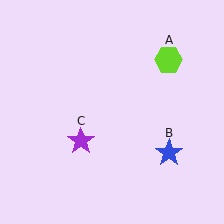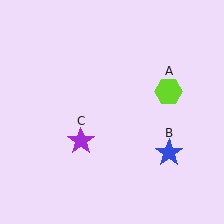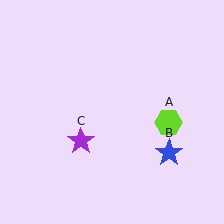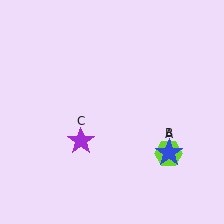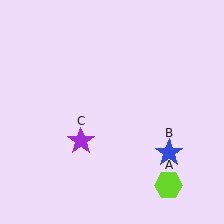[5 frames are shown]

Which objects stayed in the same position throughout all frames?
Blue star (object B) and purple star (object C) remained stationary.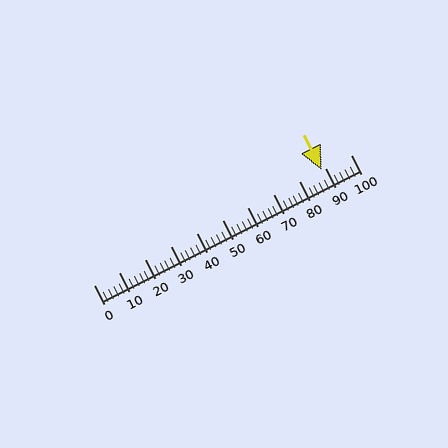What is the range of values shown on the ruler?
The ruler shows values from 0 to 100.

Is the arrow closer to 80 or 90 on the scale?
The arrow is closer to 90.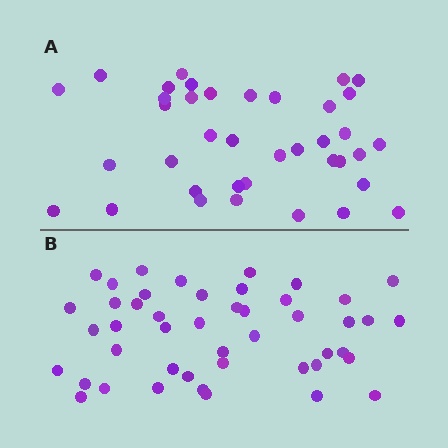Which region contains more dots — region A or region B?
Region B (the bottom region) has more dots.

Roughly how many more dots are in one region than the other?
Region B has roughly 8 or so more dots than region A.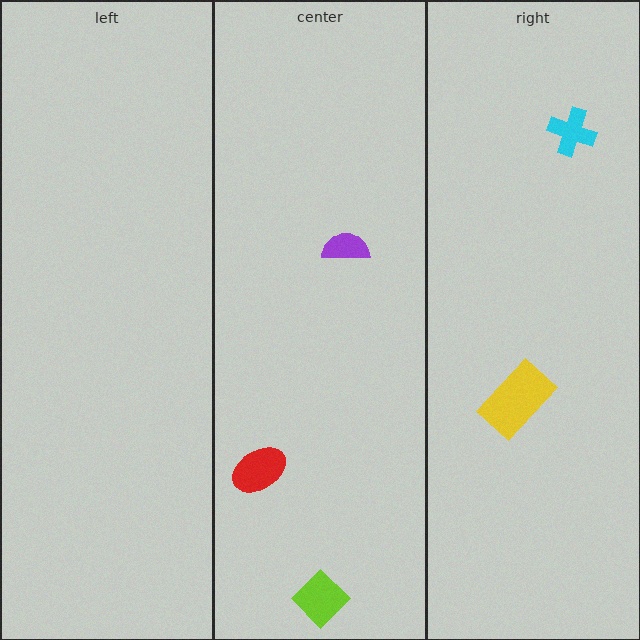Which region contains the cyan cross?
The right region.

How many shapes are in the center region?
3.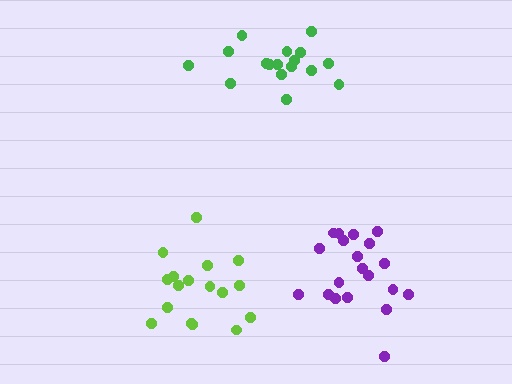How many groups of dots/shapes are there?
There are 3 groups.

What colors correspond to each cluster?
The clusters are colored: lime, purple, green.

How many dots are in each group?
Group 1: 17 dots, Group 2: 20 dots, Group 3: 17 dots (54 total).